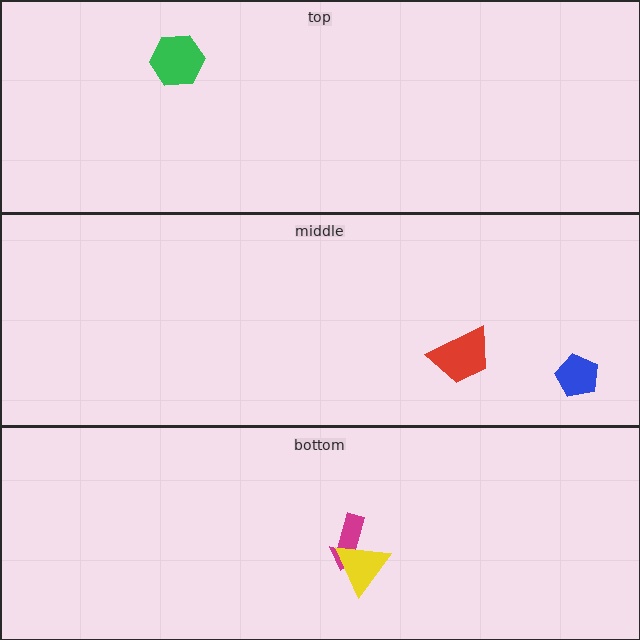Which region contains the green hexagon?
The top region.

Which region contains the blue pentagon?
The middle region.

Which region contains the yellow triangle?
The bottom region.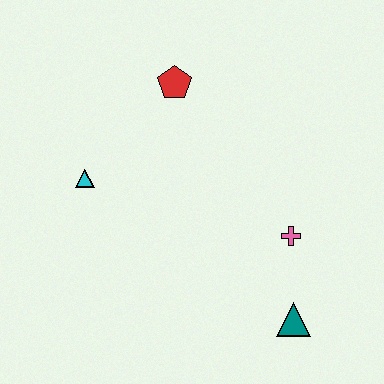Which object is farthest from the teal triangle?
The red pentagon is farthest from the teal triangle.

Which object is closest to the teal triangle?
The pink cross is closest to the teal triangle.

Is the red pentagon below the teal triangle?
No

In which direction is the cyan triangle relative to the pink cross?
The cyan triangle is to the left of the pink cross.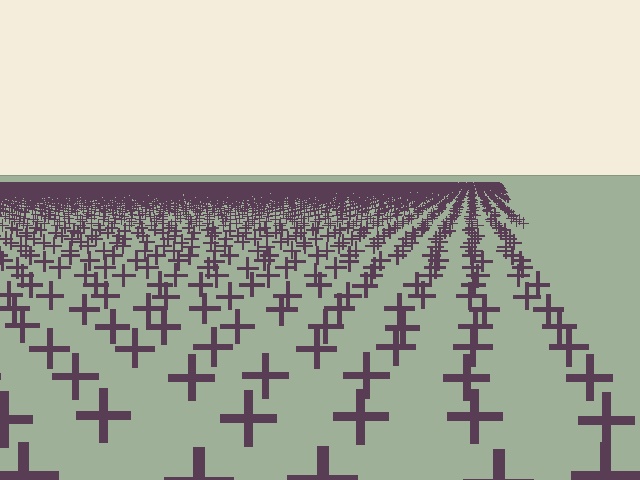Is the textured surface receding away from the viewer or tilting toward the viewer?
The surface is receding away from the viewer. Texture elements get smaller and denser toward the top.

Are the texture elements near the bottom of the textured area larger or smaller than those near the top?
Larger. Near the bottom, elements are closer to the viewer and appear at a bigger on-screen size.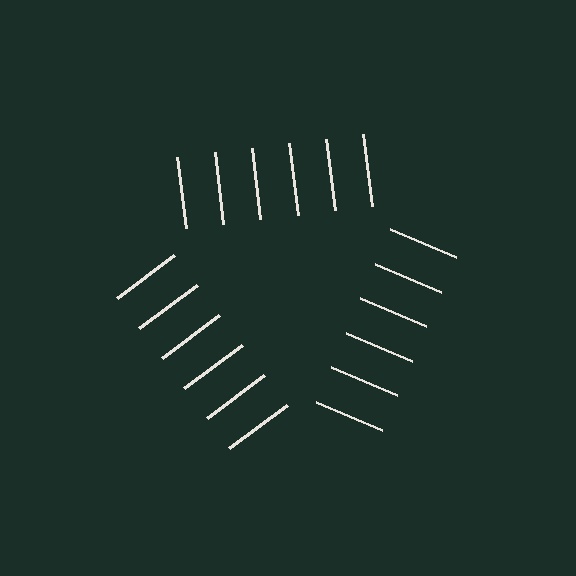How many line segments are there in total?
18 — 6 along each of the 3 edges.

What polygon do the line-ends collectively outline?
An illusory triangle — the line segments terminate on its edges but no continuous stroke is drawn.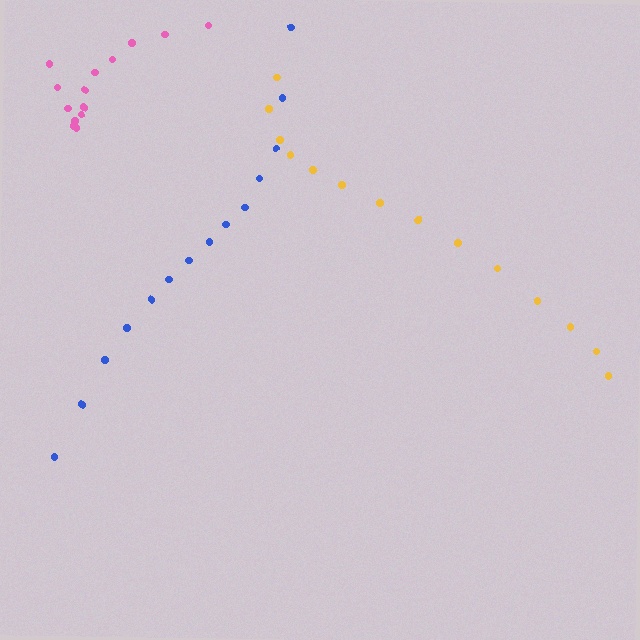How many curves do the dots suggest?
There are 3 distinct paths.